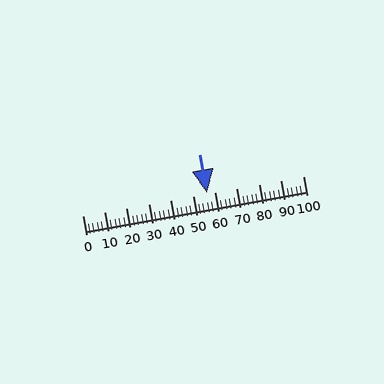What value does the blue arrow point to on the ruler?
The blue arrow points to approximately 57.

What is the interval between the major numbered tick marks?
The major tick marks are spaced 10 units apart.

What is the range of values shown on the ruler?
The ruler shows values from 0 to 100.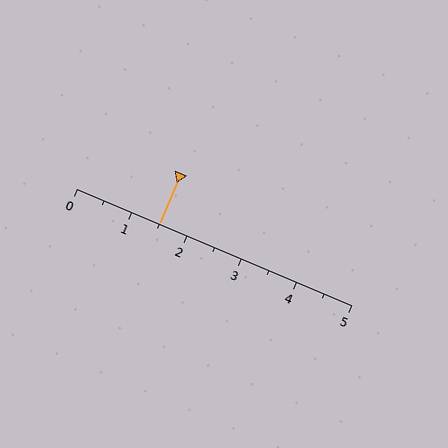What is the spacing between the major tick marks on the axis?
The major ticks are spaced 1 apart.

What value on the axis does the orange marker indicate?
The marker indicates approximately 1.5.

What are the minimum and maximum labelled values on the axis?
The axis runs from 0 to 5.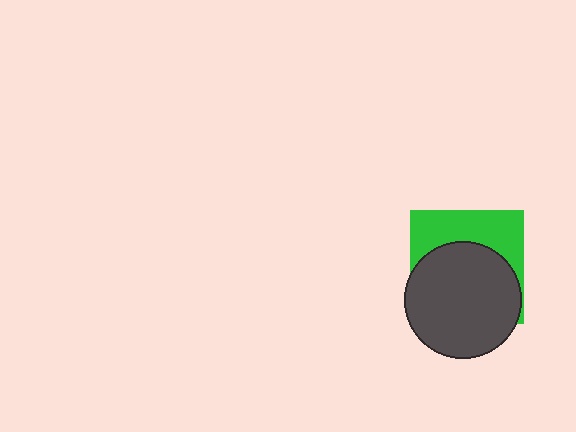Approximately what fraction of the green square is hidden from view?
Roughly 61% of the green square is hidden behind the dark gray circle.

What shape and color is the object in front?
The object in front is a dark gray circle.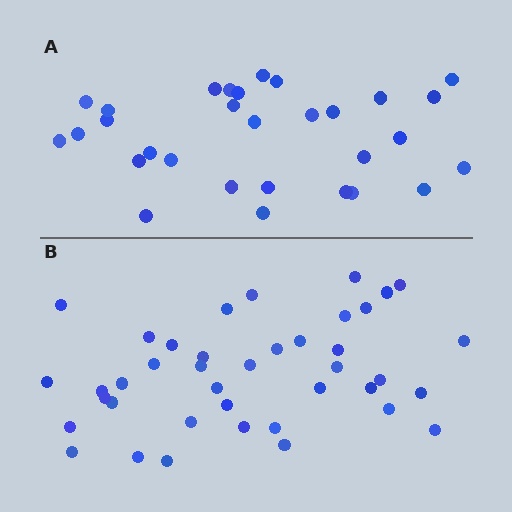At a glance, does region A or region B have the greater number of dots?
Region B (the bottom region) has more dots.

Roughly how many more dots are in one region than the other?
Region B has roughly 10 or so more dots than region A.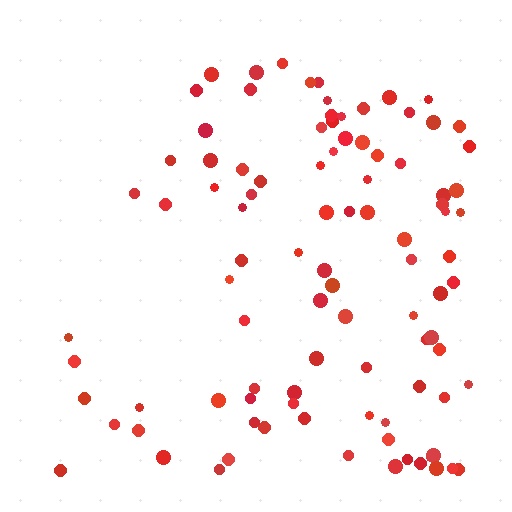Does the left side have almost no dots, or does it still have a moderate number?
Still a moderate number, just noticeably fewer than the right.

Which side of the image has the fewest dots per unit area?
The left.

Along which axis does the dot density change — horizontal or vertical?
Horizontal.